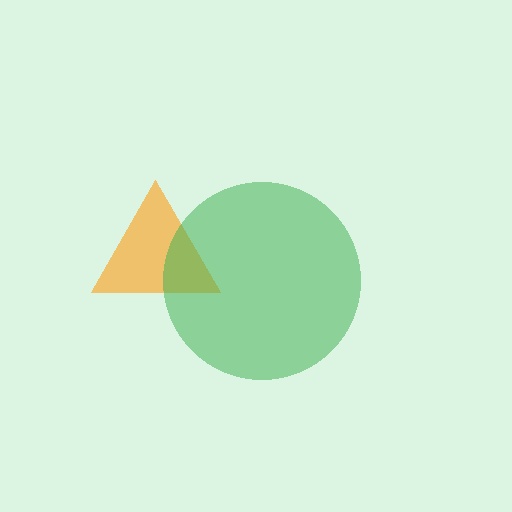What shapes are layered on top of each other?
The layered shapes are: an orange triangle, a green circle.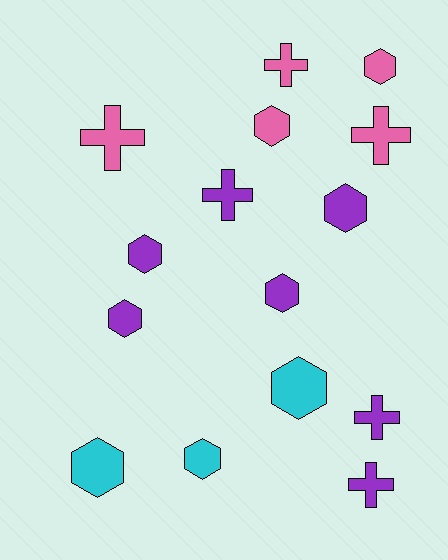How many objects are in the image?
There are 15 objects.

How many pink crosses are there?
There are 3 pink crosses.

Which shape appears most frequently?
Hexagon, with 9 objects.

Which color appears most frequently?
Purple, with 7 objects.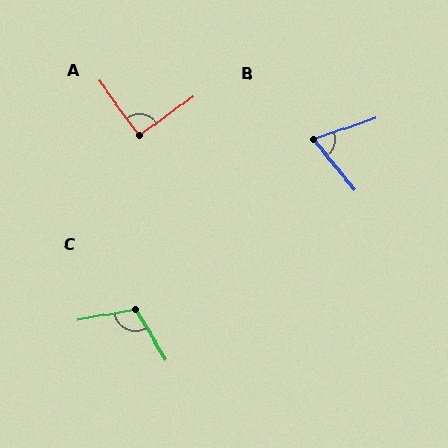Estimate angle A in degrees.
Approximately 90 degrees.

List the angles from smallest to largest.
B (69°), A (90°), C (111°).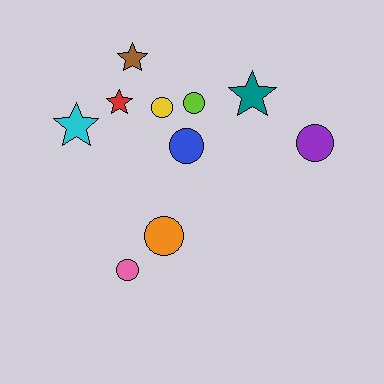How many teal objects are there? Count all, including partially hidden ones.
There is 1 teal object.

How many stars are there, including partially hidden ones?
There are 4 stars.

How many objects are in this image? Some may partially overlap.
There are 10 objects.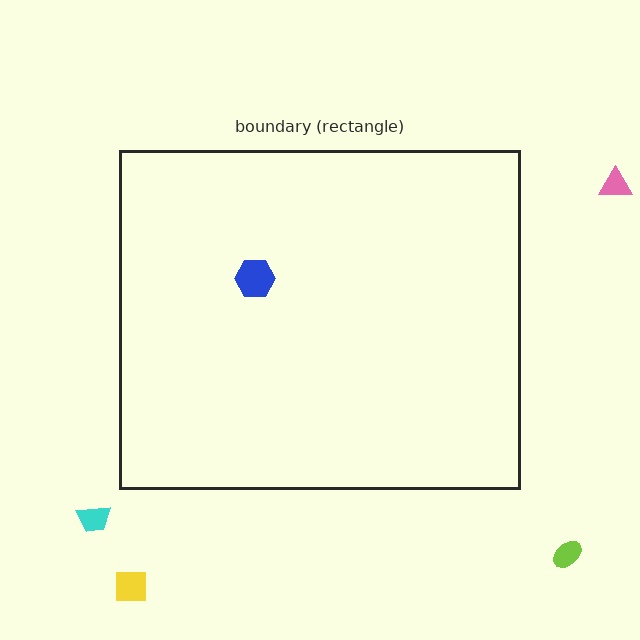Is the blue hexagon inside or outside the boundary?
Inside.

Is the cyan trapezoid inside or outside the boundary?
Outside.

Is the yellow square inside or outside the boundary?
Outside.